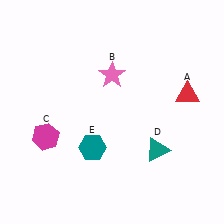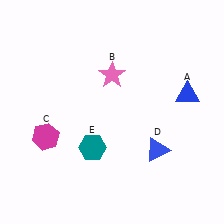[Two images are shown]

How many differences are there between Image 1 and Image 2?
There are 2 differences between the two images.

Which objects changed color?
A changed from red to blue. D changed from teal to blue.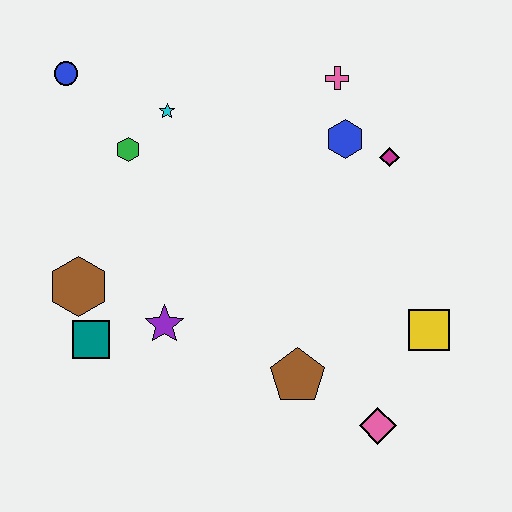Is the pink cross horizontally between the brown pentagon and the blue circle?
No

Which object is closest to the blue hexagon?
The magenta diamond is closest to the blue hexagon.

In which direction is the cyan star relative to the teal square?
The cyan star is above the teal square.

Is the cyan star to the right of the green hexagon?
Yes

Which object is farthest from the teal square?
The pink cross is farthest from the teal square.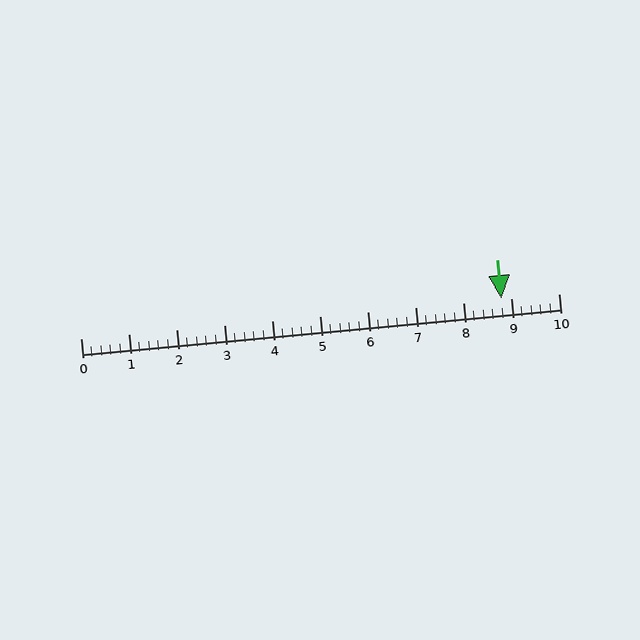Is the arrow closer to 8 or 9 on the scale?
The arrow is closer to 9.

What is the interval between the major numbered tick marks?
The major tick marks are spaced 1 units apart.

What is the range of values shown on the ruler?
The ruler shows values from 0 to 10.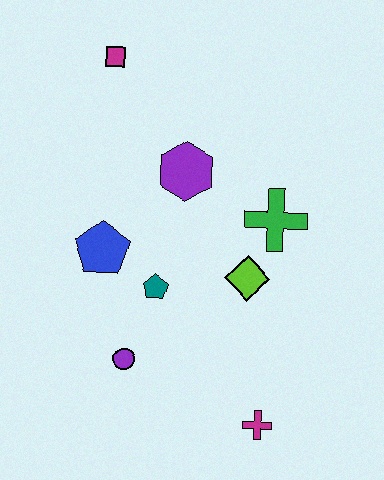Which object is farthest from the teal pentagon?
The magenta square is farthest from the teal pentagon.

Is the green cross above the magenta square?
No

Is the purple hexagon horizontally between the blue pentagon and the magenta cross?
Yes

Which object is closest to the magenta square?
The purple hexagon is closest to the magenta square.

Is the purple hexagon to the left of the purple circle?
No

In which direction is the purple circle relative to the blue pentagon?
The purple circle is below the blue pentagon.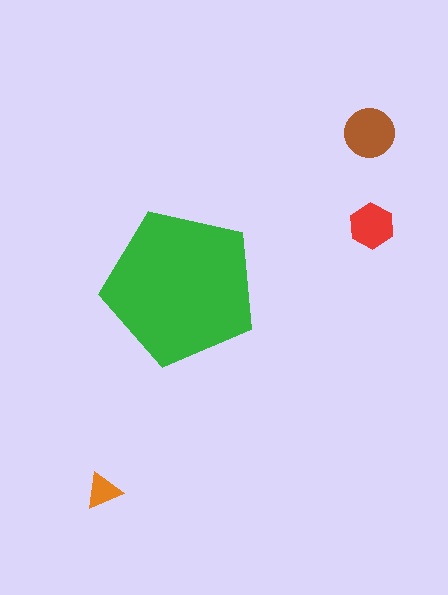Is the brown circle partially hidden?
No, the brown circle is fully visible.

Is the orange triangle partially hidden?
No, the orange triangle is fully visible.